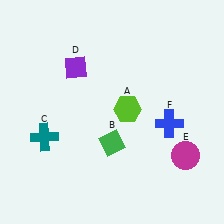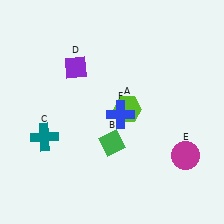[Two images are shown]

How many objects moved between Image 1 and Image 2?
1 object moved between the two images.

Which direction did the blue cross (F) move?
The blue cross (F) moved left.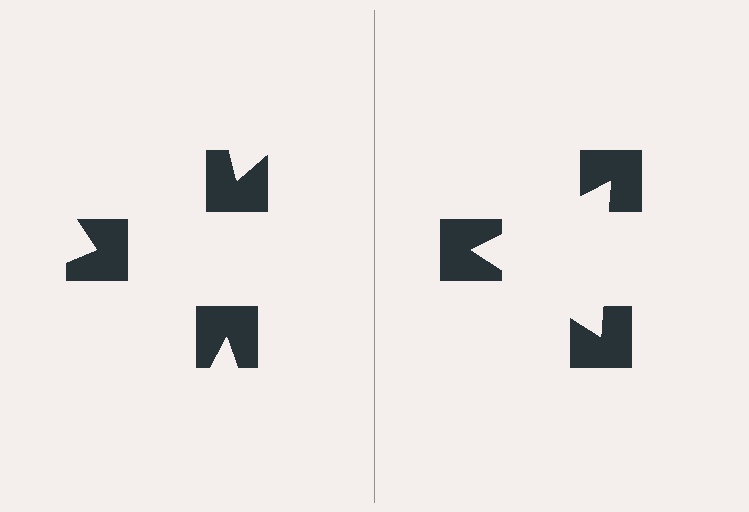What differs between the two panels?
The notched squares are positioned identically on both sides; only the wedge orientations differ. On the right they align to a triangle; on the left they are misaligned.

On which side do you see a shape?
An illusory triangle appears on the right side. On the left side the wedge cuts are rotated, so no coherent shape forms.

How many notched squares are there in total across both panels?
6 — 3 on each side.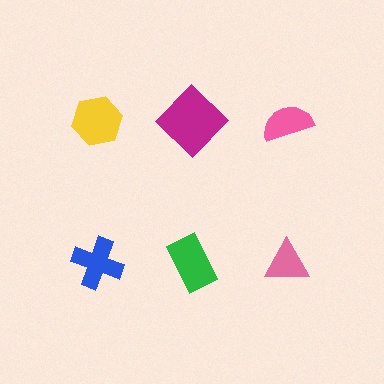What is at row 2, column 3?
A pink triangle.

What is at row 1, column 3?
A pink semicircle.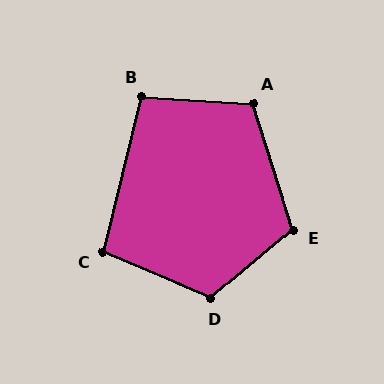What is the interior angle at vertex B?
Approximately 101 degrees (obtuse).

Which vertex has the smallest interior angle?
C, at approximately 99 degrees.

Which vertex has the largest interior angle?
D, at approximately 117 degrees.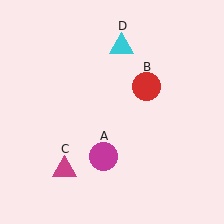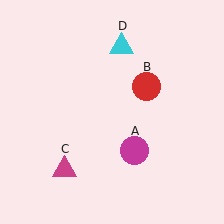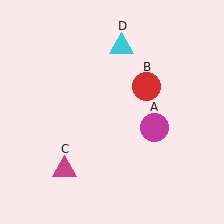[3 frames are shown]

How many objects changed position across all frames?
1 object changed position: magenta circle (object A).